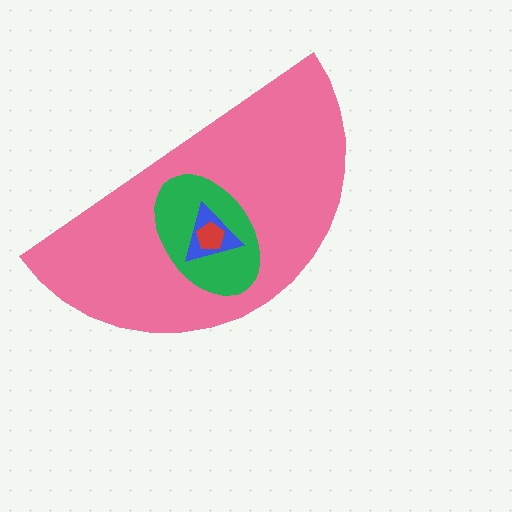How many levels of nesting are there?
4.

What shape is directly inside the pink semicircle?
The green ellipse.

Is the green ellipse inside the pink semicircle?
Yes.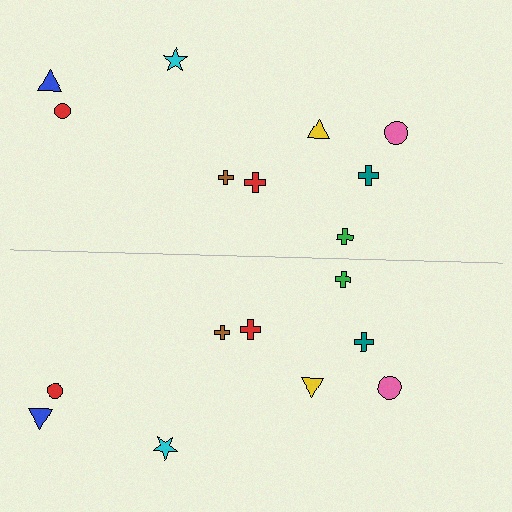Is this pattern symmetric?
Yes, this pattern has bilateral (reflection) symmetry.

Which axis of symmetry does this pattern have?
The pattern has a horizontal axis of symmetry running through the center of the image.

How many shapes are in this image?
There are 18 shapes in this image.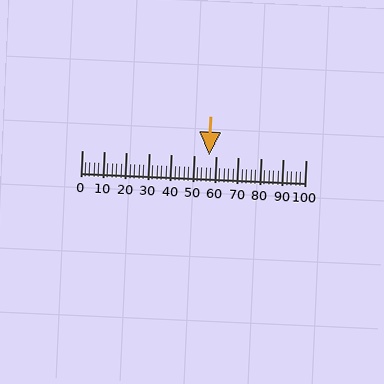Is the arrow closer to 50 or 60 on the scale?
The arrow is closer to 60.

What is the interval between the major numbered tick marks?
The major tick marks are spaced 10 units apart.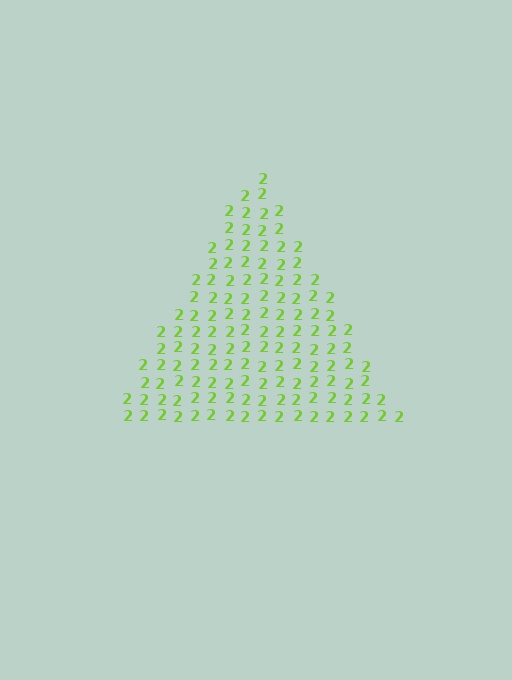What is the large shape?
The large shape is a triangle.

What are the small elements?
The small elements are digit 2's.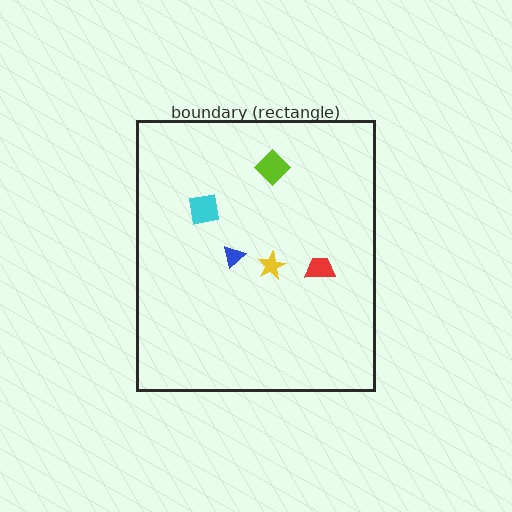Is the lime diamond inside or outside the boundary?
Inside.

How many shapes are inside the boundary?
5 inside, 0 outside.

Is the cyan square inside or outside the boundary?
Inside.